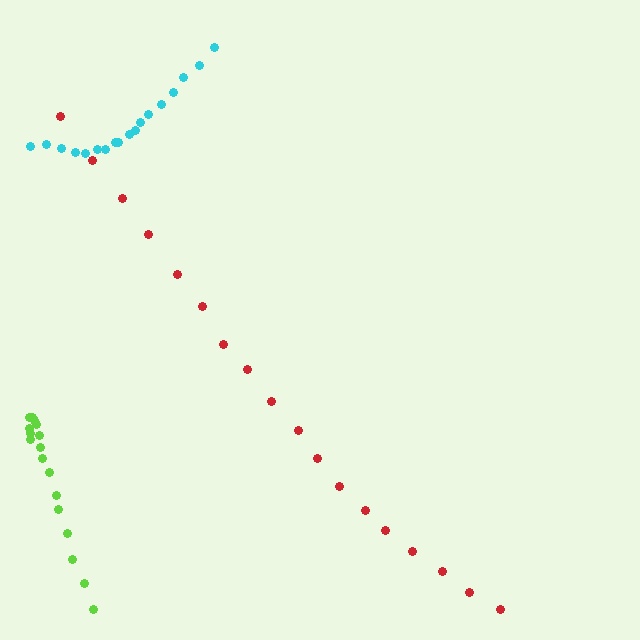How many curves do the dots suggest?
There are 3 distinct paths.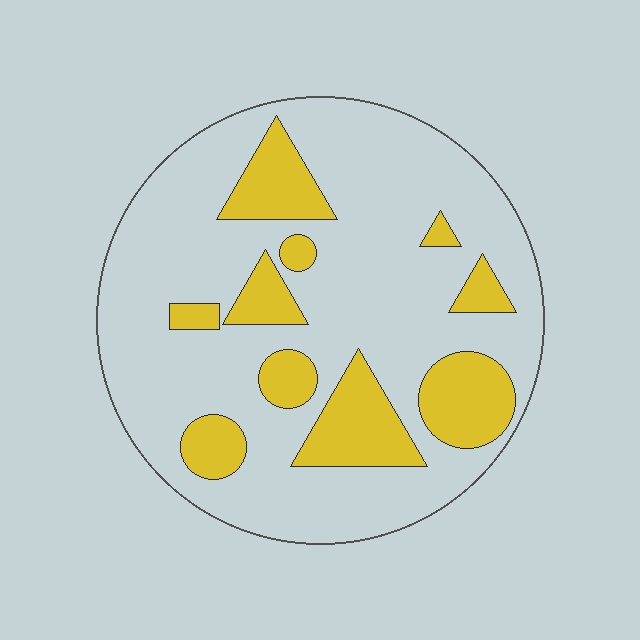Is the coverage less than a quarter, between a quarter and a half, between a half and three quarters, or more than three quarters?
Less than a quarter.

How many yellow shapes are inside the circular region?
10.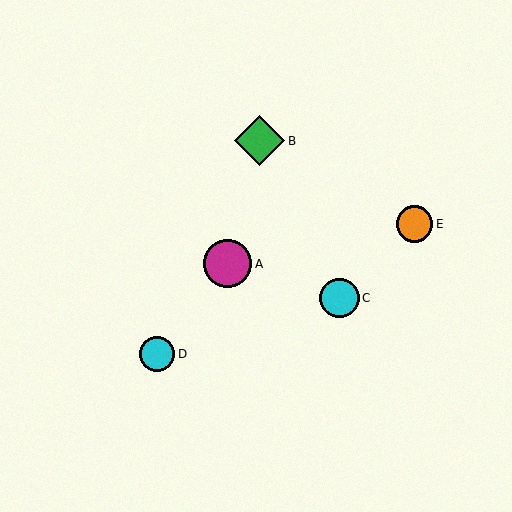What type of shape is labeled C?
Shape C is a cyan circle.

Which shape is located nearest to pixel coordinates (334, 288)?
The cyan circle (labeled C) at (340, 298) is nearest to that location.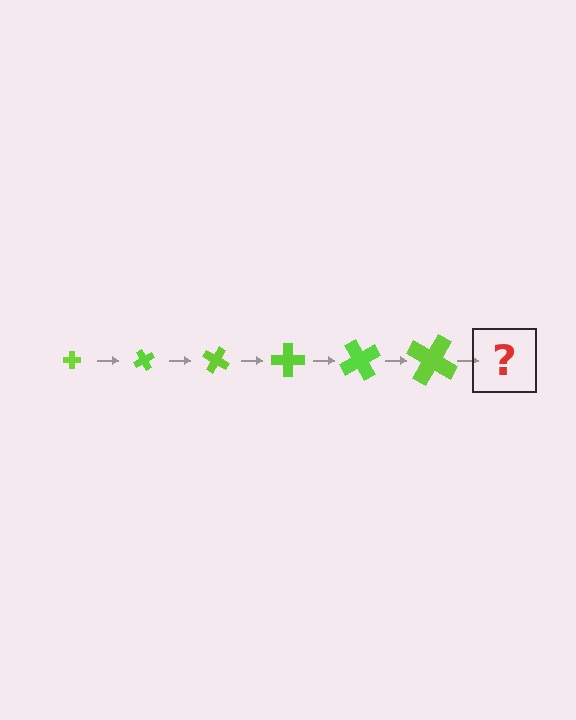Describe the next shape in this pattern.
It should be a cross, larger than the previous one and rotated 360 degrees from the start.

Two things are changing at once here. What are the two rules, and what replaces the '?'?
The two rules are that the cross grows larger each step and it rotates 60 degrees each step. The '?' should be a cross, larger than the previous one and rotated 360 degrees from the start.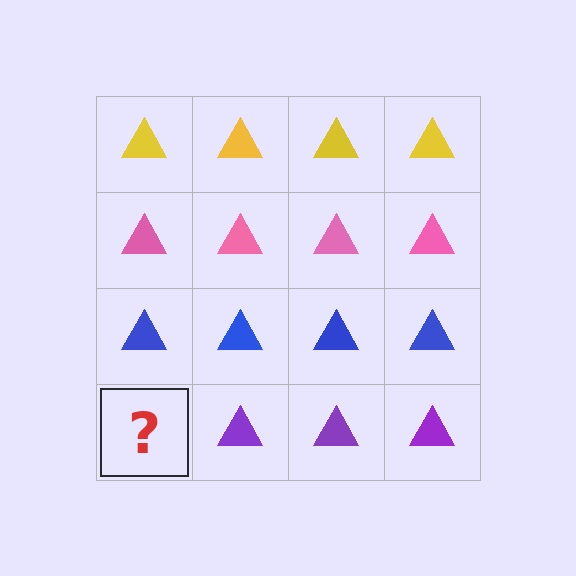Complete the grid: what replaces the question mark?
The question mark should be replaced with a purple triangle.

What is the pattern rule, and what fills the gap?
The rule is that each row has a consistent color. The gap should be filled with a purple triangle.